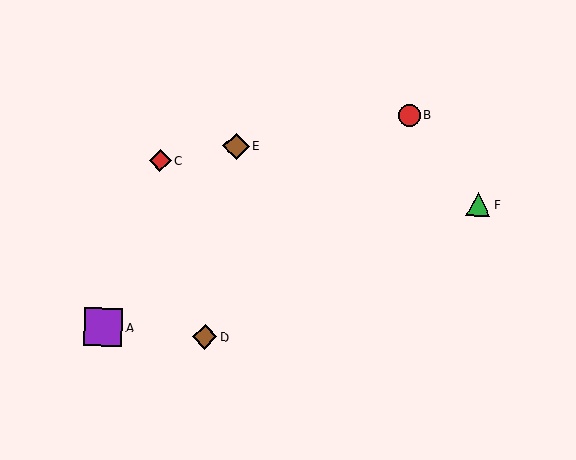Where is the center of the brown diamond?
The center of the brown diamond is at (205, 337).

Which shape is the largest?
The purple square (labeled A) is the largest.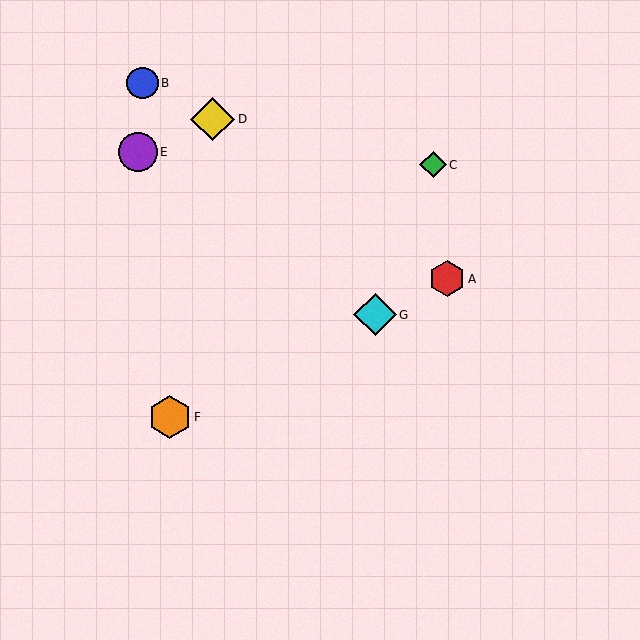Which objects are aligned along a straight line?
Objects A, F, G are aligned along a straight line.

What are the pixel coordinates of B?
Object B is at (143, 83).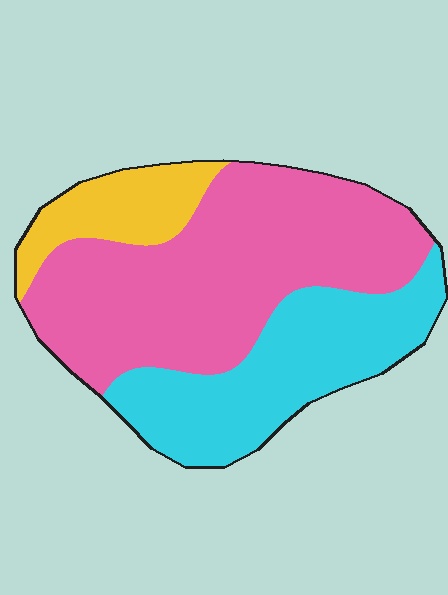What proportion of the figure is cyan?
Cyan covers 32% of the figure.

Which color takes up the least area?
Yellow, at roughly 15%.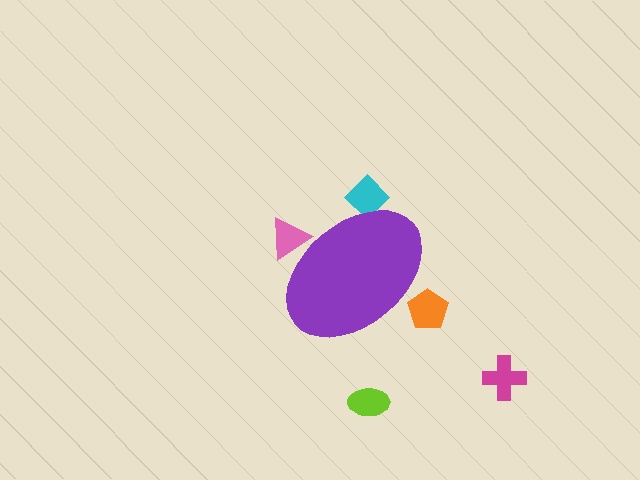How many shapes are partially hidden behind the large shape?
3 shapes are partially hidden.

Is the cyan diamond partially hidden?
Yes, the cyan diamond is partially hidden behind the purple ellipse.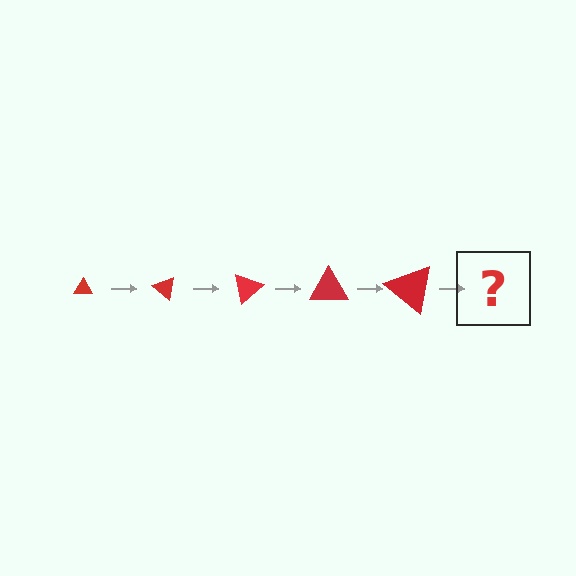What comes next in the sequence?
The next element should be a triangle, larger than the previous one and rotated 200 degrees from the start.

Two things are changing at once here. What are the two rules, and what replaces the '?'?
The two rules are that the triangle grows larger each step and it rotates 40 degrees each step. The '?' should be a triangle, larger than the previous one and rotated 200 degrees from the start.